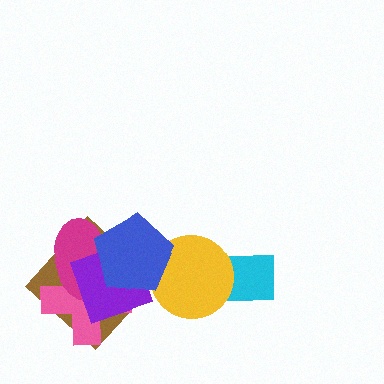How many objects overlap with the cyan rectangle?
1 object overlaps with the cyan rectangle.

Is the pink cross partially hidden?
Yes, it is partially covered by another shape.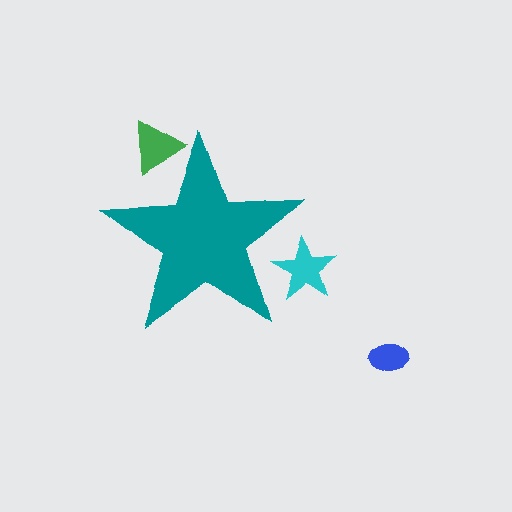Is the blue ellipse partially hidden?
No, the blue ellipse is fully visible.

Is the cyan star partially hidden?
Yes, the cyan star is partially hidden behind the teal star.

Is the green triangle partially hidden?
Yes, the green triangle is partially hidden behind the teal star.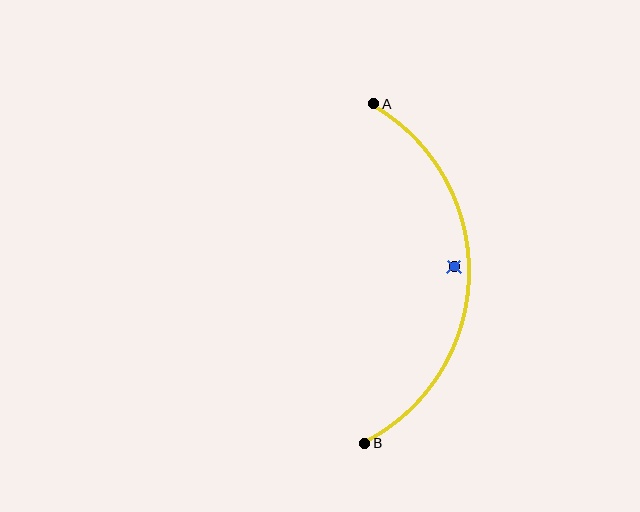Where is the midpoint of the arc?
The arc midpoint is the point on the curve farthest from the straight line joining A and B. It sits to the right of that line.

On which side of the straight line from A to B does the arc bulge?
The arc bulges to the right of the straight line connecting A and B.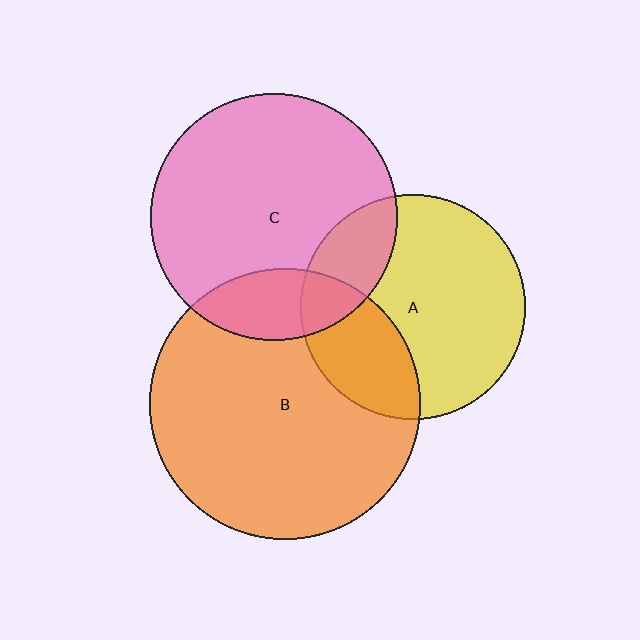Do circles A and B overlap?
Yes.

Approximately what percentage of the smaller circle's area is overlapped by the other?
Approximately 30%.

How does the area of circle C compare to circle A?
Approximately 1.2 times.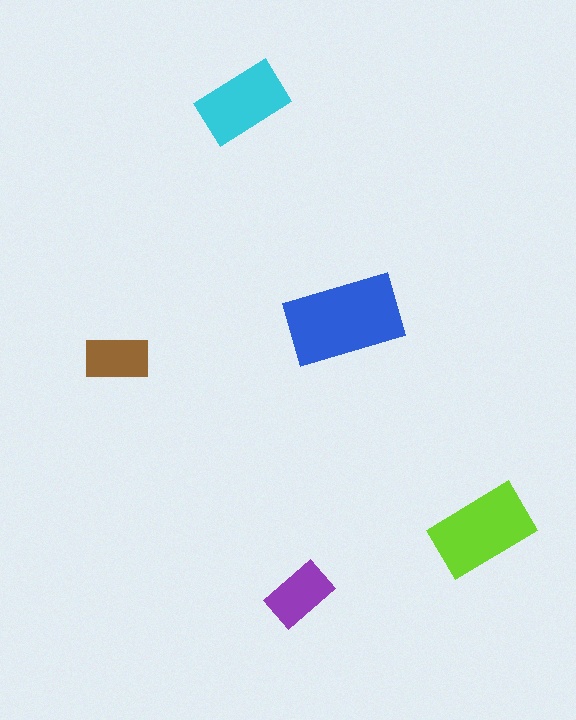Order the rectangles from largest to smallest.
the blue one, the lime one, the cyan one, the purple one, the brown one.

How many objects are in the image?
There are 5 objects in the image.